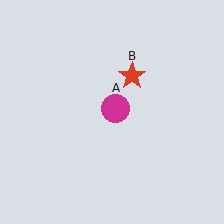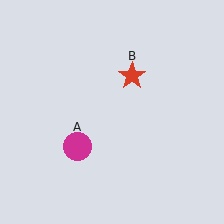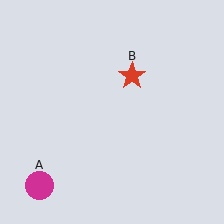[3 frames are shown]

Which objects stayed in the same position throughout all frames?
Red star (object B) remained stationary.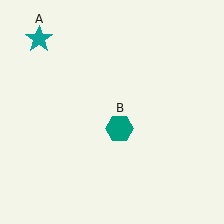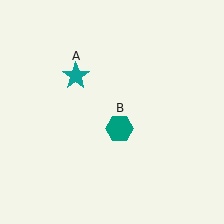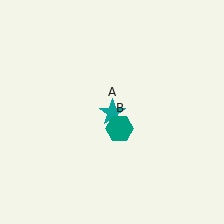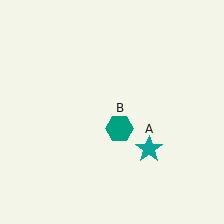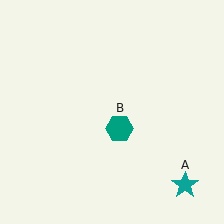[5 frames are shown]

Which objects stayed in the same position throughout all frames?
Teal hexagon (object B) remained stationary.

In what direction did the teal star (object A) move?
The teal star (object A) moved down and to the right.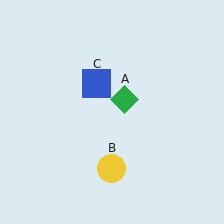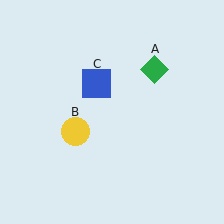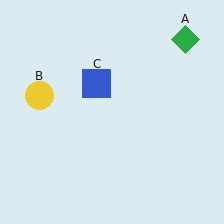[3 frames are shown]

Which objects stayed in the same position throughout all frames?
Blue square (object C) remained stationary.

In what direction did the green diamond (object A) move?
The green diamond (object A) moved up and to the right.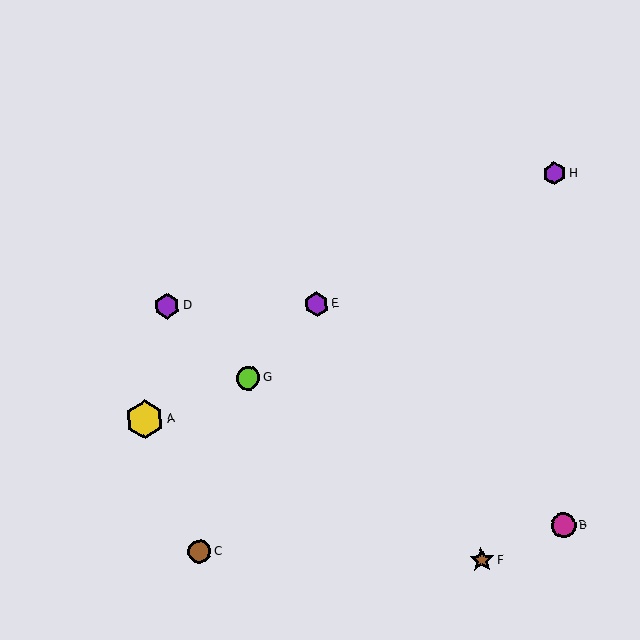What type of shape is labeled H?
Shape H is a purple hexagon.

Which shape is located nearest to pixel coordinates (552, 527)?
The magenta circle (labeled B) at (564, 525) is nearest to that location.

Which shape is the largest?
The yellow hexagon (labeled A) is the largest.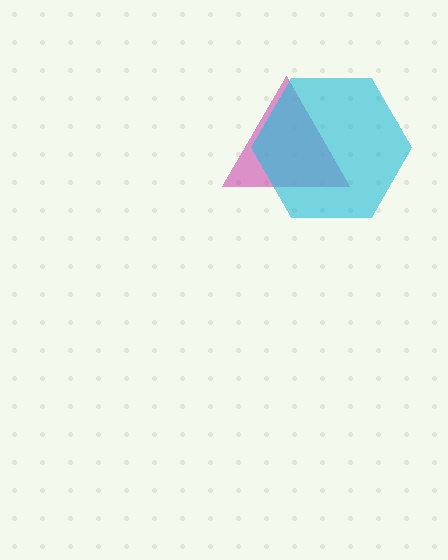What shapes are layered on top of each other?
The layered shapes are: a magenta triangle, a cyan hexagon.